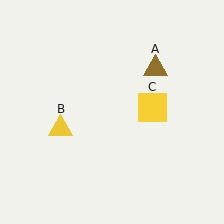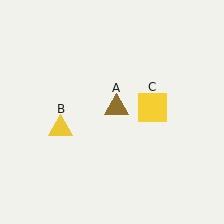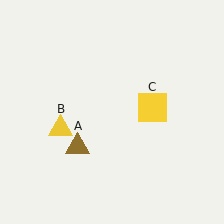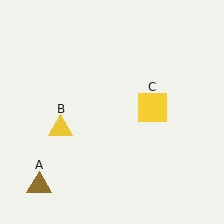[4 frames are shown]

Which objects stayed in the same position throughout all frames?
Yellow triangle (object B) and yellow square (object C) remained stationary.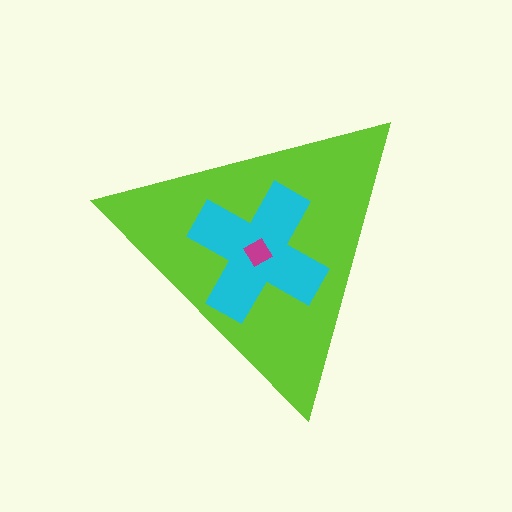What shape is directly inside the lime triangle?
The cyan cross.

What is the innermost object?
The magenta diamond.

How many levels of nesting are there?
3.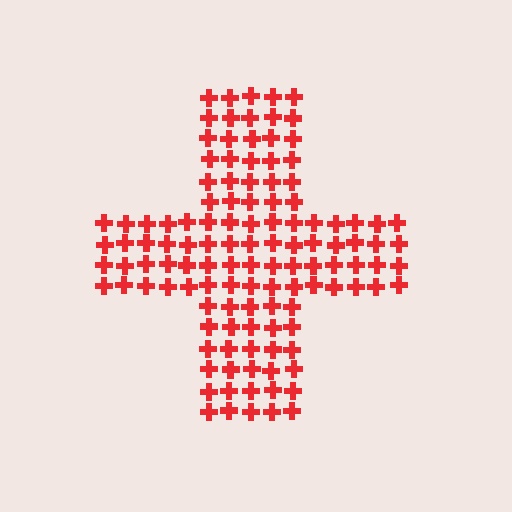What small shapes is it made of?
It is made of small crosses.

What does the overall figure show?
The overall figure shows a cross.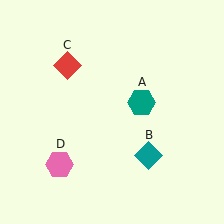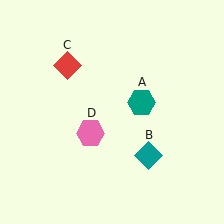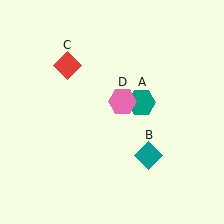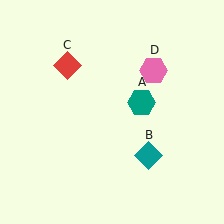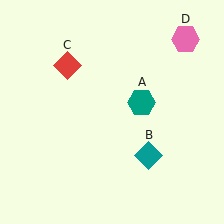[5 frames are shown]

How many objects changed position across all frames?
1 object changed position: pink hexagon (object D).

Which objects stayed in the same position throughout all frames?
Teal hexagon (object A) and teal diamond (object B) and red diamond (object C) remained stationary.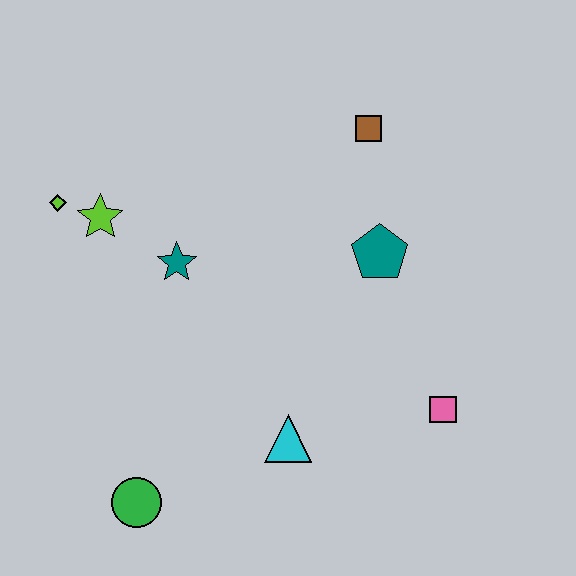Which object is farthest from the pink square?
The lime diamond is farthest from the pink square.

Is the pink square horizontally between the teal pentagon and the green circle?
No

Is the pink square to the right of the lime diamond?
Yes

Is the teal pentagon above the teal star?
Yes